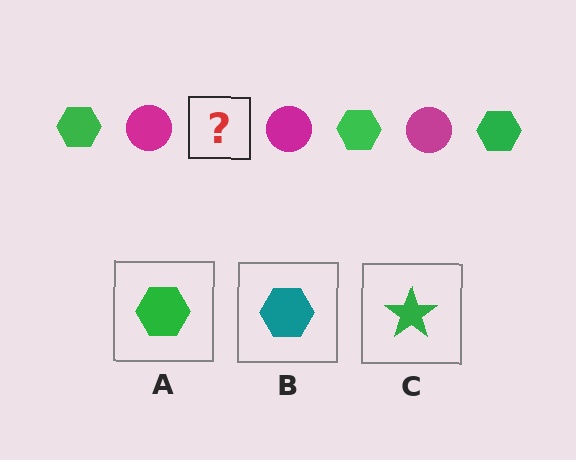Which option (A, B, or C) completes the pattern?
A.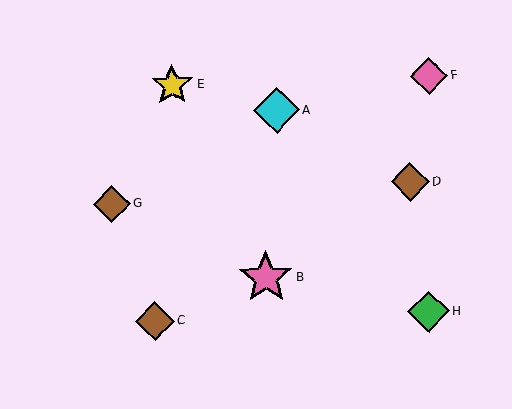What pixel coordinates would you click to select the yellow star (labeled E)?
Click at (172, 85) to select the yellow star E.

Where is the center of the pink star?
The center of the pink star is at (266, 278).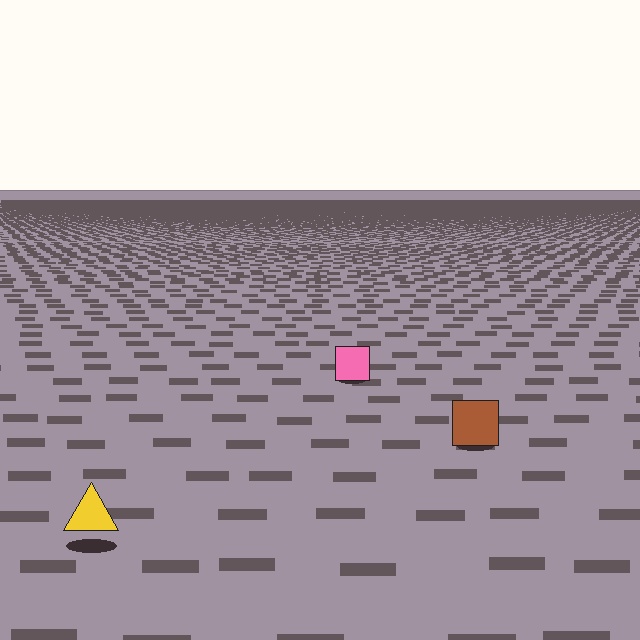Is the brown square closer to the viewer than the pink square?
Yes. The brown square is closer — you can tell from the texture gradient: the ground texture is coarser near it.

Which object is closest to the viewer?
The yellow triangle is closest. The texture marks near it are larger and more spread out.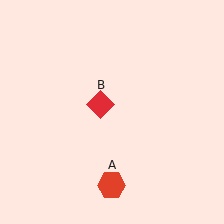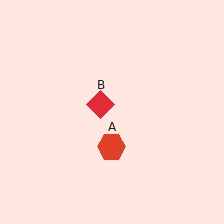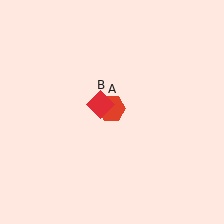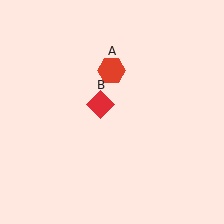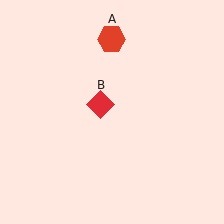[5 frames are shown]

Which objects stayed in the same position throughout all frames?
Red diamond (object B) remained stationary.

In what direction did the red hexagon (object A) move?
The red hexagon (object A) moved up.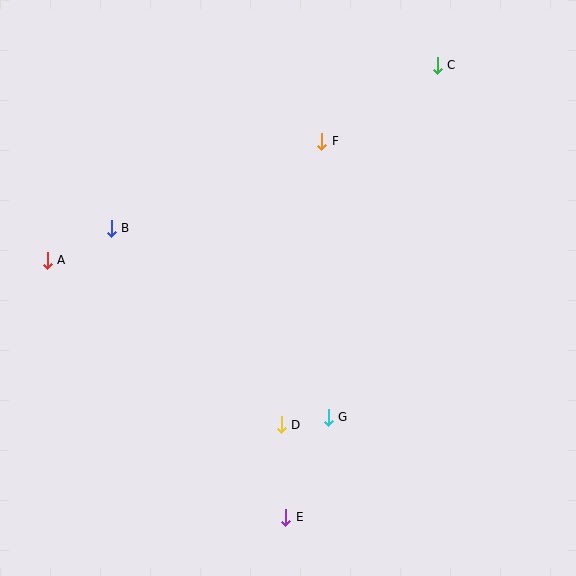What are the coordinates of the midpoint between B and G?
The midpoint between B and G is at (220, 323).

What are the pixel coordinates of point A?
Point A is at (47, 260).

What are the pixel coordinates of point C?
Point C is at (437, 65).